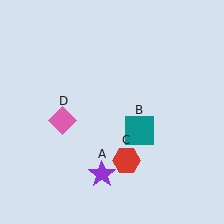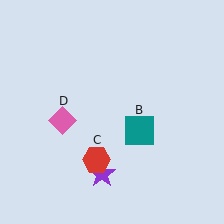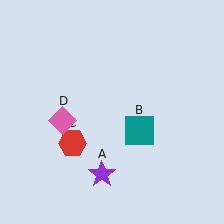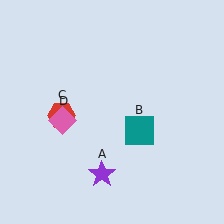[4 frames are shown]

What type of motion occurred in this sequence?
The red hexagon (object C) rotated clockwise around the center of the scene.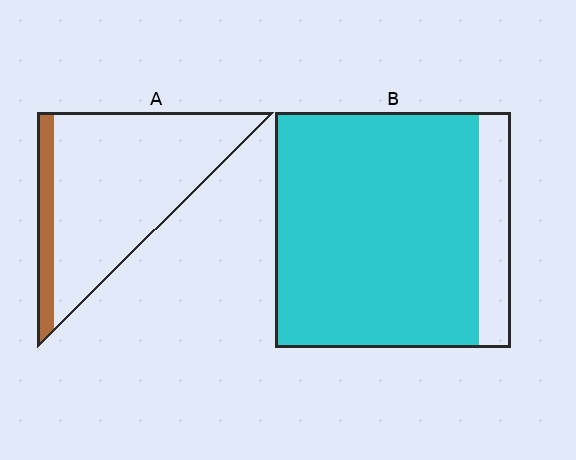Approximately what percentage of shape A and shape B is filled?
A is approximately 15% and B is approximately 85%.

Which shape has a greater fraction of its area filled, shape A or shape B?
Shape B.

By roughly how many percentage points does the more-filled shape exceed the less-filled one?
By roughly 75 percentage points (B over A).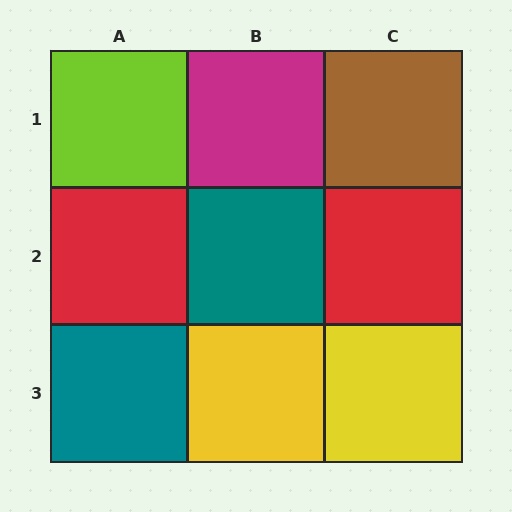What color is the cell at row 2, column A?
Red.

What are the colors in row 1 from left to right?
Lime, magenta, brown.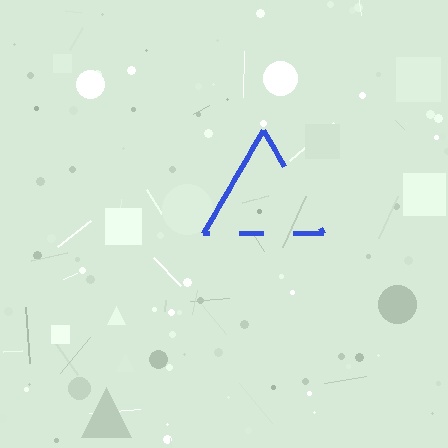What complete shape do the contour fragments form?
The contour fragments form a triangle.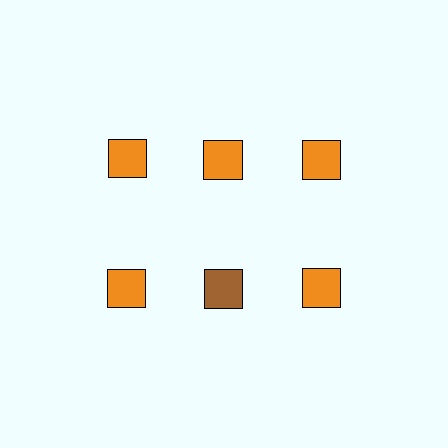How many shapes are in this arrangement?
There are 6 shapes arranged in a grid pattern.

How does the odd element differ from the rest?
It has a different color: brown instead of orange.